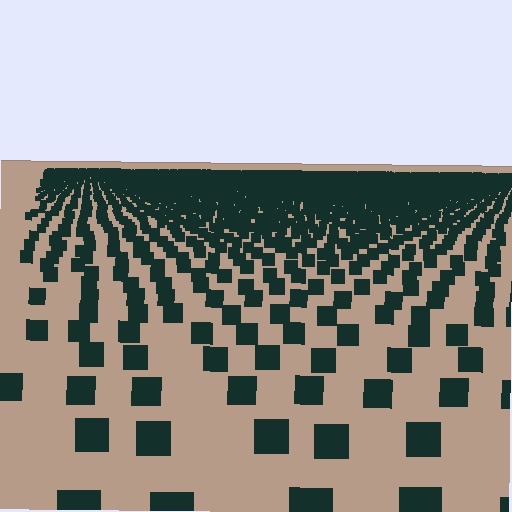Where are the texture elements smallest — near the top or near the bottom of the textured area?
Near the top.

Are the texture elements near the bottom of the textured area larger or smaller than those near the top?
Larger. Near the bottom, elements are closer to the viewer and appear at a bigger on-screen size.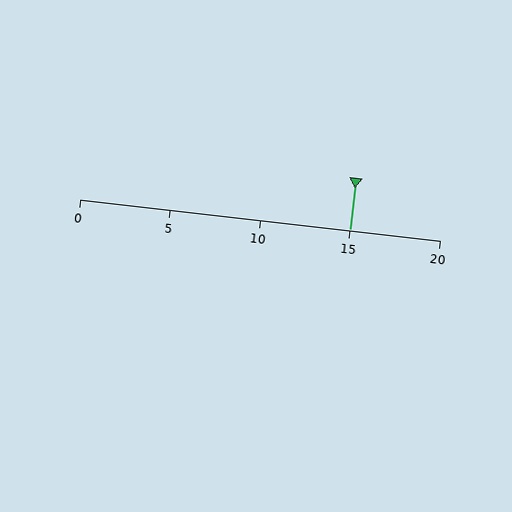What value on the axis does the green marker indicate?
The marker indicates approximately 15.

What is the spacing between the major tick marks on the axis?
The major ticks are spaced 5 apart.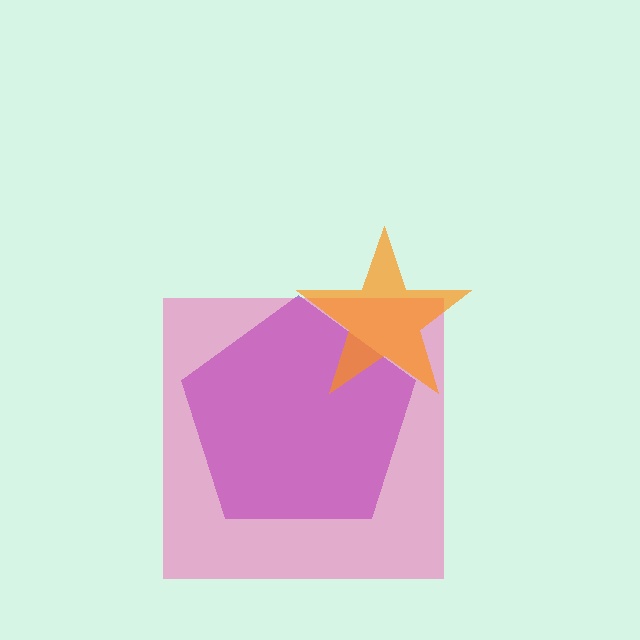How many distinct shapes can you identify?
There are 3 distinct shapes: a purple pentagon, a pink square, an orange star.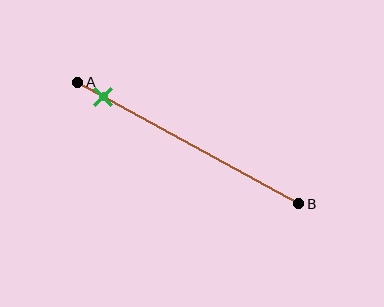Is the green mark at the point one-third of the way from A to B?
No, the mark is at about 10% from A, not at the 33% one-third point.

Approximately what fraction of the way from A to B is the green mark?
The green mark is approximately 10% of the way from A to B.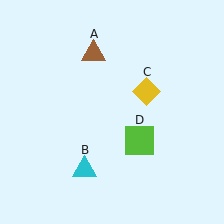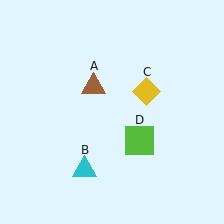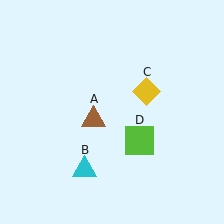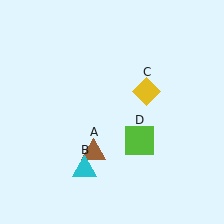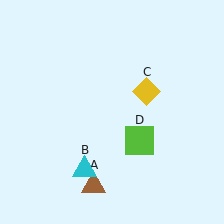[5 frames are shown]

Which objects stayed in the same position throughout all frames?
Cyan triangle (object B) and yellow diamond (object C) and lime square (object D) remained stationary.